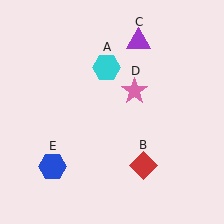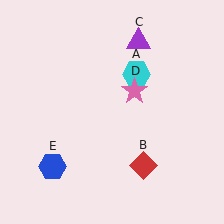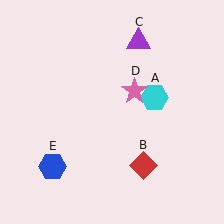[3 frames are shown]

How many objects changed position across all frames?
1 object changed position: cyan hexagon (object A).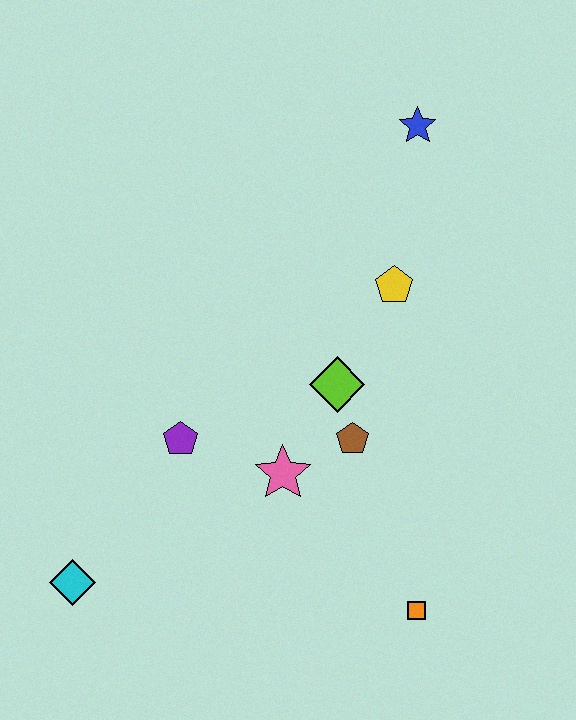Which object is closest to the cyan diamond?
The purple pentagon is closest to the cyan diamond.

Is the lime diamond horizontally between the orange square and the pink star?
Yes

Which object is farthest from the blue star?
The cyan diamond is farthest from the blue star.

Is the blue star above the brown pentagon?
Yes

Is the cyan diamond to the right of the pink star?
No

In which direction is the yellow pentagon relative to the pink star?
The yellow pentagon is above the pink star.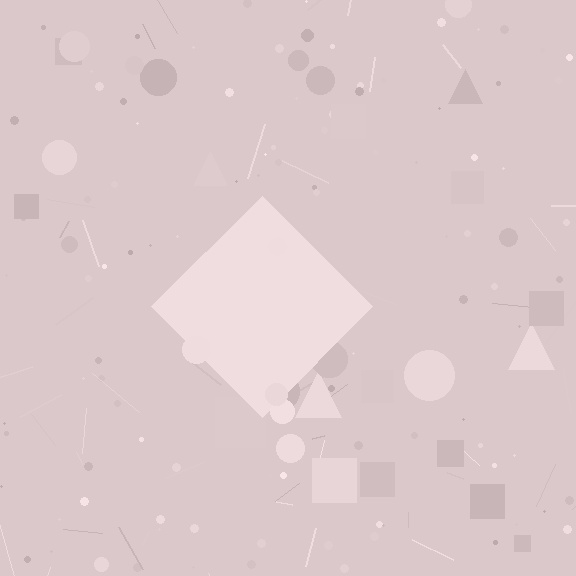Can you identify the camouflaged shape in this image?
The camouflaged shape is a diamond.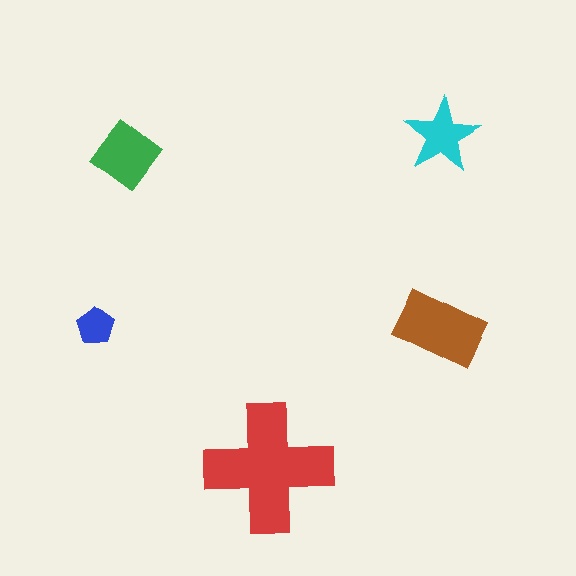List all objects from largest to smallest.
The red cross, the brown rectangle, the green diamond, the cyan star, the blue pentagon.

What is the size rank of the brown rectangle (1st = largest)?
2nd.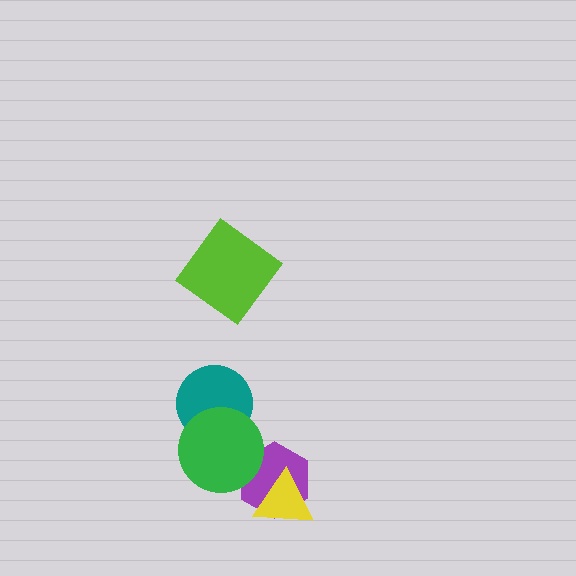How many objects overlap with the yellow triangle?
1 object overlaps with the yellow triangle.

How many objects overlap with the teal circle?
1 object overlaps with the teal circle.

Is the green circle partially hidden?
No, no other shape covers it.